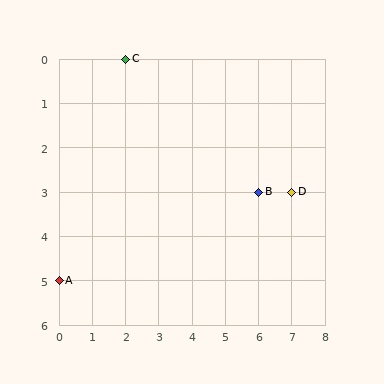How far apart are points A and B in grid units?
Points A and B are 6 columns and 2 rows apart (about 6.3 grid units diagonally).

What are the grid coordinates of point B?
Point B is at grid coordinates (6, 3).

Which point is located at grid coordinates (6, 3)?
Point B is at (6, 3).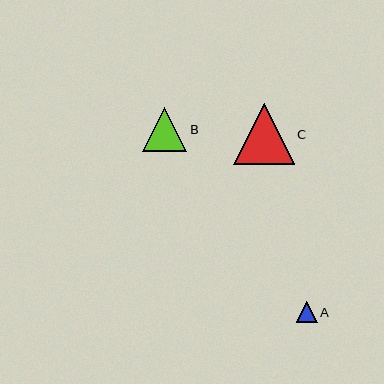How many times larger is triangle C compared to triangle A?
Triangle C is approximately 2.9 times the size of triangle A.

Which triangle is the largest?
Triangle C is the largest with a size of approximately 61 pixels.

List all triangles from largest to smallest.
From largest to smallest: C, B, A.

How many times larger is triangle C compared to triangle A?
Triangle C is approximately 2.9 times the size of triangle A.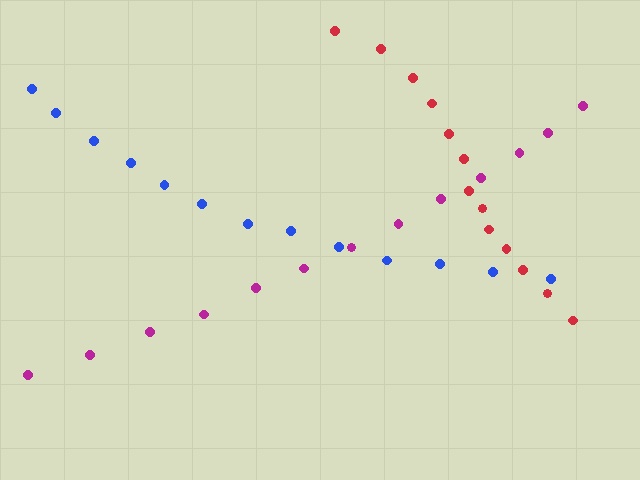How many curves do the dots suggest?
There are 3 distinct paths.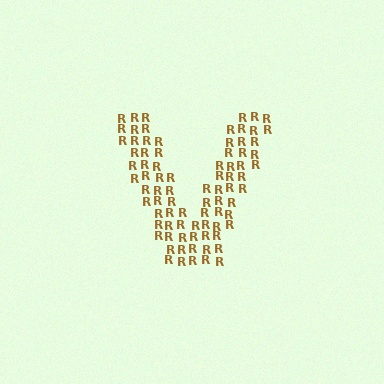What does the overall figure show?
The overall figure shows the letter V.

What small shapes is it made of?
It is made of small letter R's.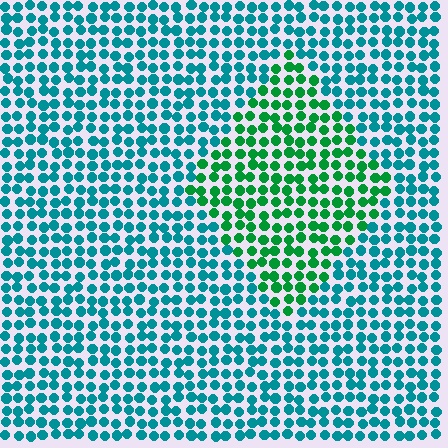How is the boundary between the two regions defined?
The boundary is defined purely by a slight shift in hue (about 44 degrees). Spacing, size, and orientation are identical on both sides.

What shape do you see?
I see a diamond.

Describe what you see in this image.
The image is filled with small teal elements in a uniform arrangement. A diamond-shaped region is visible where the elements are tinted to a slightly different hue, forming a subtle color boundary.